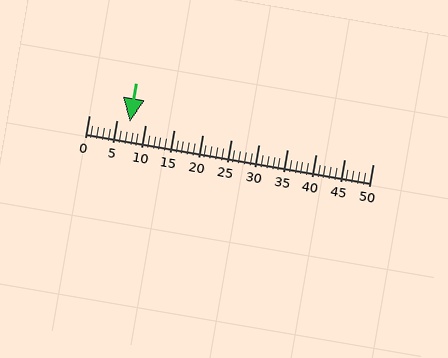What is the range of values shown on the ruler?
The ruler shows values from 0 to 50.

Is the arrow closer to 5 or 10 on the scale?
The arrow is closer to 5.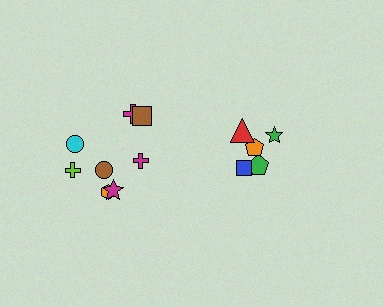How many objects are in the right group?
There are 5 objects.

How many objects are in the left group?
There are 8 objects.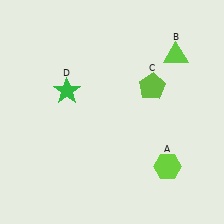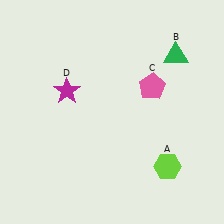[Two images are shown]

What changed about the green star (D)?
In Image 1, D is green. In Image 2, it changed to magenta.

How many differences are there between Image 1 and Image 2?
There are 3 differences between the two images.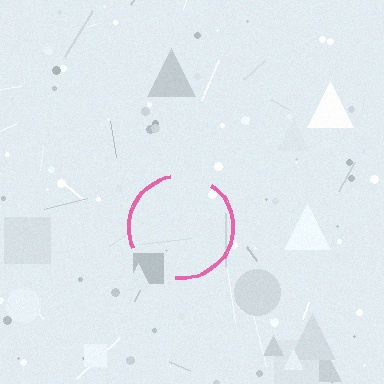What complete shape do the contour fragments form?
The contour fragments form a circle.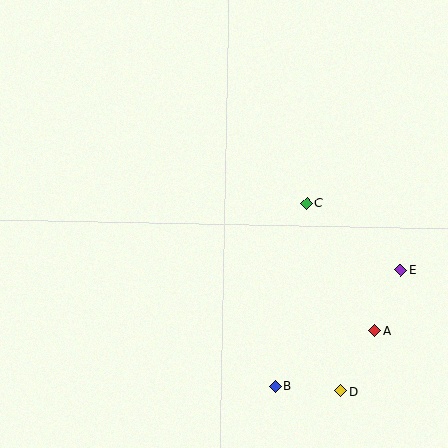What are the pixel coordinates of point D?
Point D is at (340, 391).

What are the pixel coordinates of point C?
Point C is at (307, 203).